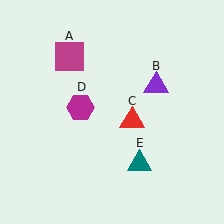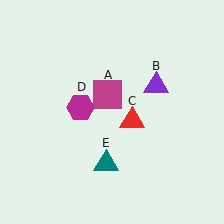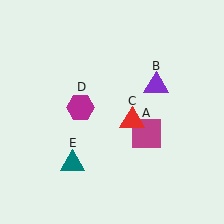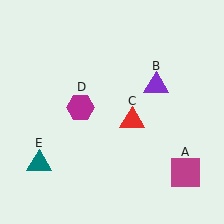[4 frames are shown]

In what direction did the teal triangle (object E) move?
The teal triangle (object E) moved left.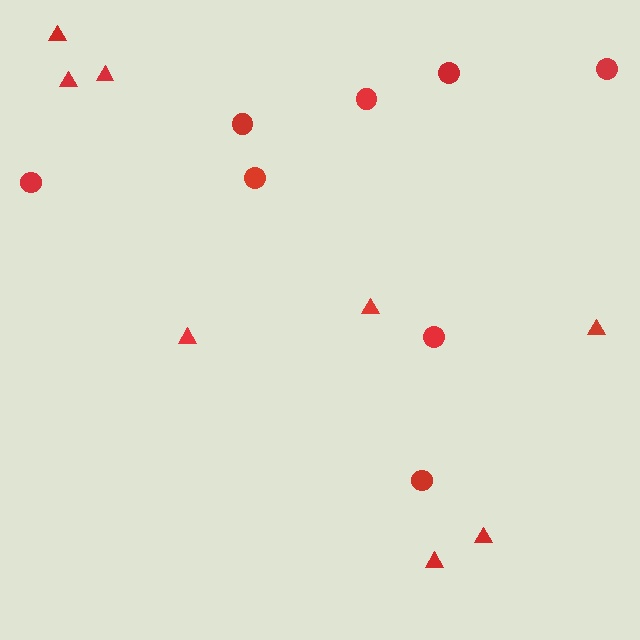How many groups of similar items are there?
There are 2 groups: one group of circles (8) and one group of triangles (8).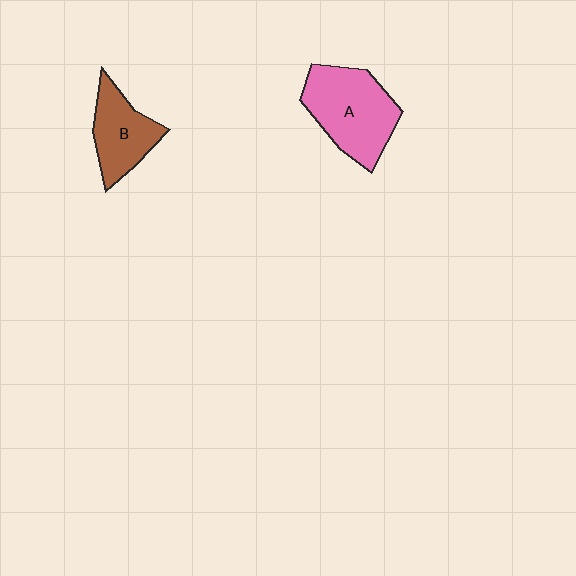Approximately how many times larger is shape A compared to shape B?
Approximately 1.5 times.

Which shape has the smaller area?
Shape B (brown).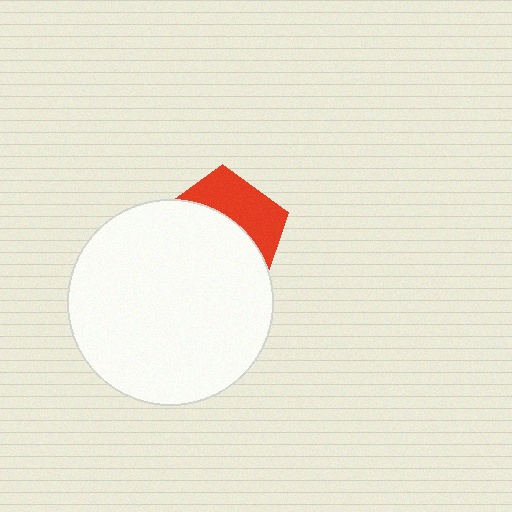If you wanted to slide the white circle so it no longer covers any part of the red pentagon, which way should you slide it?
Slide it down — that is the most direct way to separate the two shapes.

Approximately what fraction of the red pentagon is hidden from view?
Roughly 63% of the red pentagon is hidden behind the white circle.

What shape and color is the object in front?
The object in front is a white circle.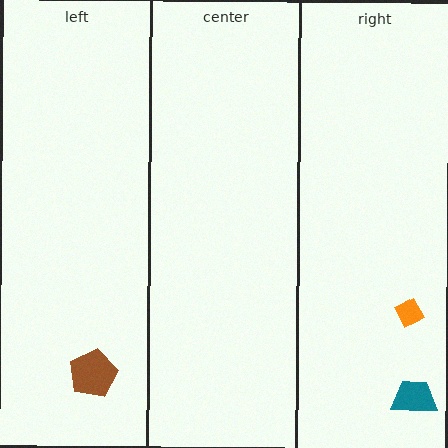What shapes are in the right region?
The orange diamond, the teal trapezoid.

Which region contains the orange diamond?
The right region.